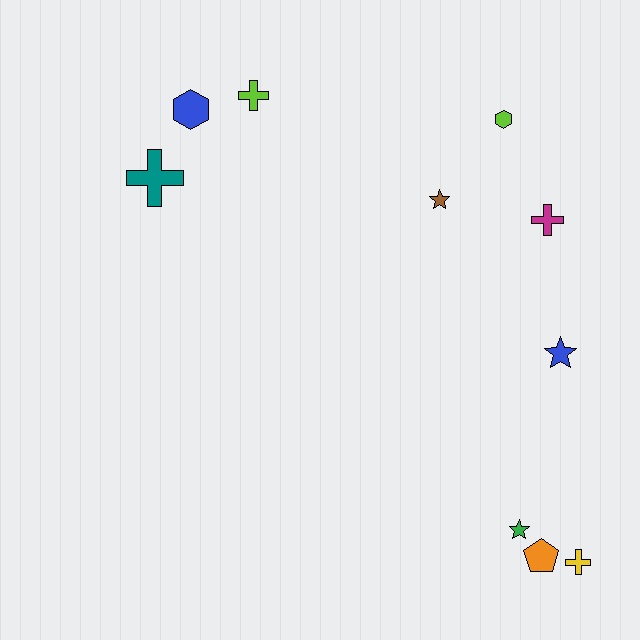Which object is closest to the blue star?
The magenta cross is closest to the blue star.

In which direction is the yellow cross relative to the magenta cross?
The yellow cross is below the magenta cross.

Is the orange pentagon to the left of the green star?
No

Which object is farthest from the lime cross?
The yellow cross is farthest from the lime cross.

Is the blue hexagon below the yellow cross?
No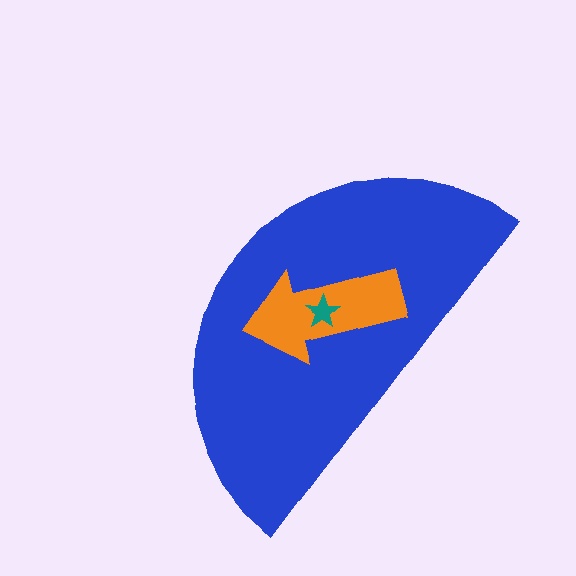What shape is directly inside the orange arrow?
The teal star.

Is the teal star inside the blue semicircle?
Yes.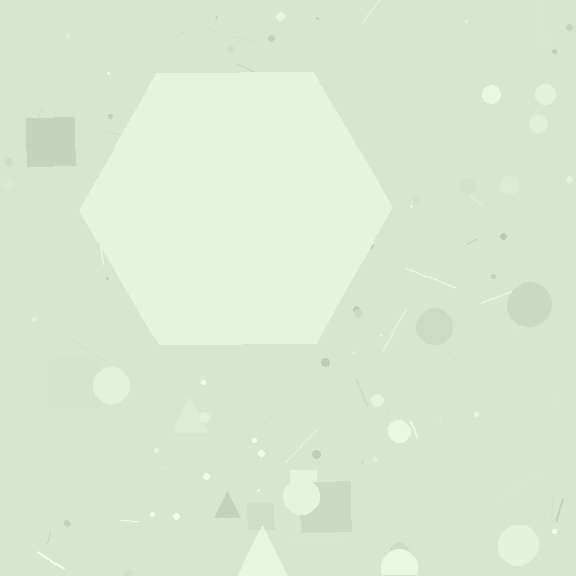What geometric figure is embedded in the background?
A hexagon is embedded in the background.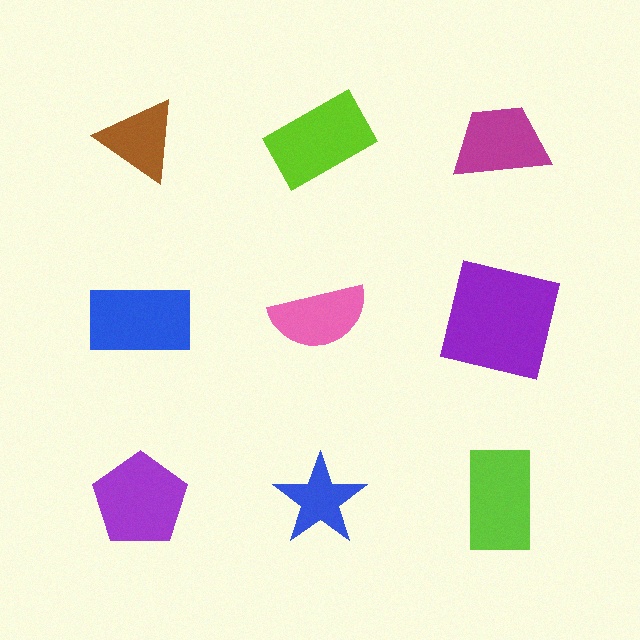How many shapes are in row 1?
3 shapes.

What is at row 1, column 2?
A lime rectangle.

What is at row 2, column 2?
A pink semicircle.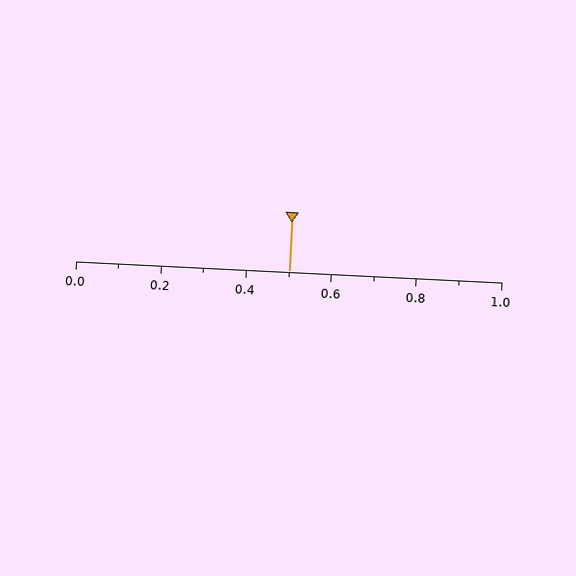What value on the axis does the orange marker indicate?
The marker indicates approximately 0.5.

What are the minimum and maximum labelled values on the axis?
The axis runs from 0.0 to 1.0.